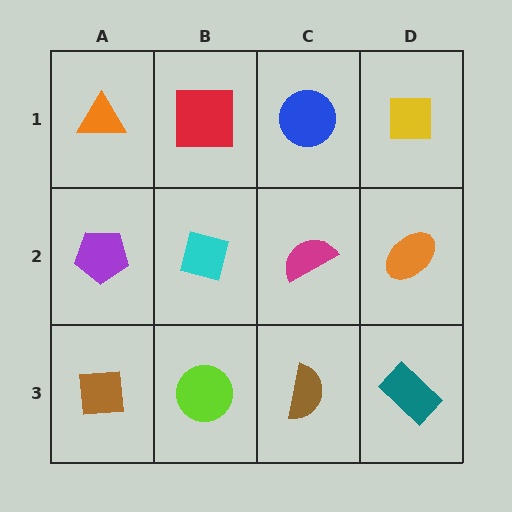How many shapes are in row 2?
4 shapes.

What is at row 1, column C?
A blue circle.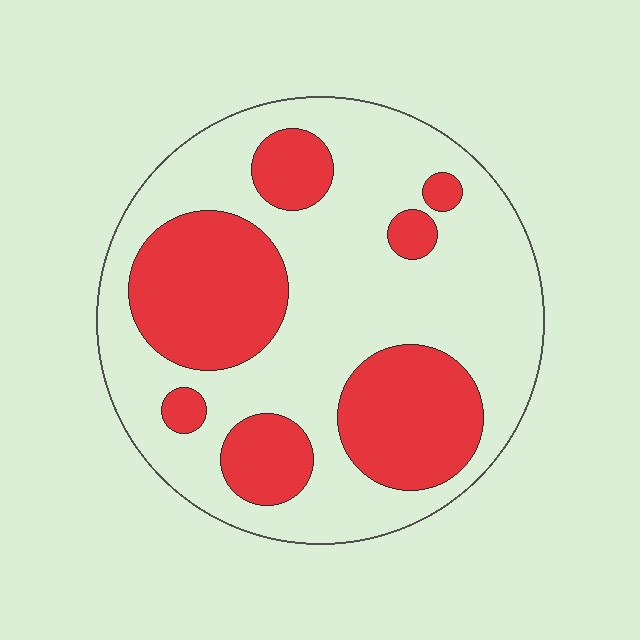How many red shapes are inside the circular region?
7.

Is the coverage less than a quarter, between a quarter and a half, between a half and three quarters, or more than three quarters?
Between a quarter and a half.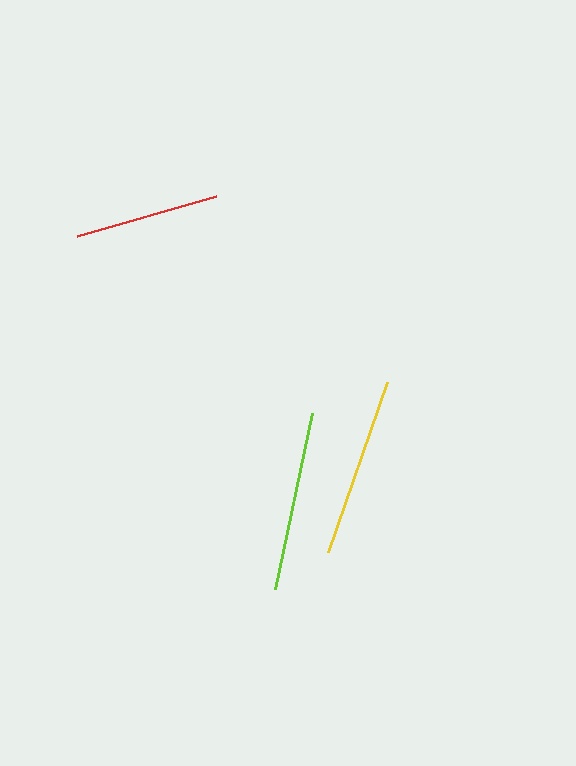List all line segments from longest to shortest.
From longest to shortest: yellow, lime, red.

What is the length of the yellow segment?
The yellow segment is approximately 180 pixels long.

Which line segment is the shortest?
The red line is the shortest at approximately 145 pixels.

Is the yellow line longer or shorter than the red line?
The yellow line is longer than the red line.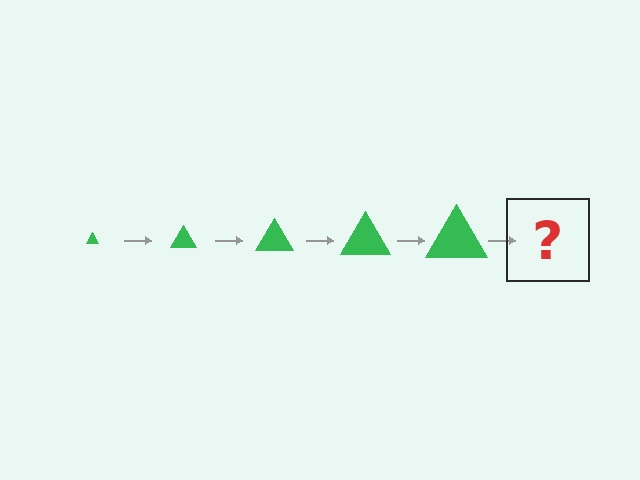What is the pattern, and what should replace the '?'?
The pattern is that the triangle gets progressively larger each step. The '?' should be a green triangle, larger than the previous one.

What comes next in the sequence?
The next element should be a green triangle, larger than the previous one.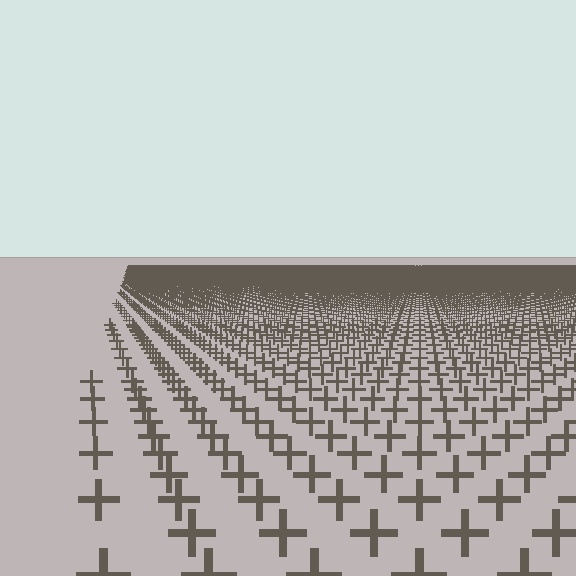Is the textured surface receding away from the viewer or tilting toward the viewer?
The surface is receding away from the viewer. Texture elements get smaller and denser toward the top.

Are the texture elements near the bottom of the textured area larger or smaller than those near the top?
Larger. Near the bottom, elements are closer to the viewer and appear at a bigger on-screen size.